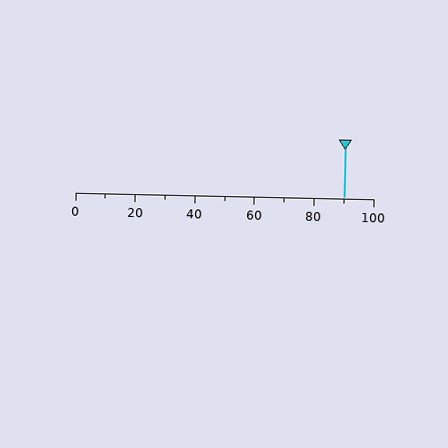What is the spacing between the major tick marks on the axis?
The major ticks are spaced 20 apart.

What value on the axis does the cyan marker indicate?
The marker indicates approximately 90.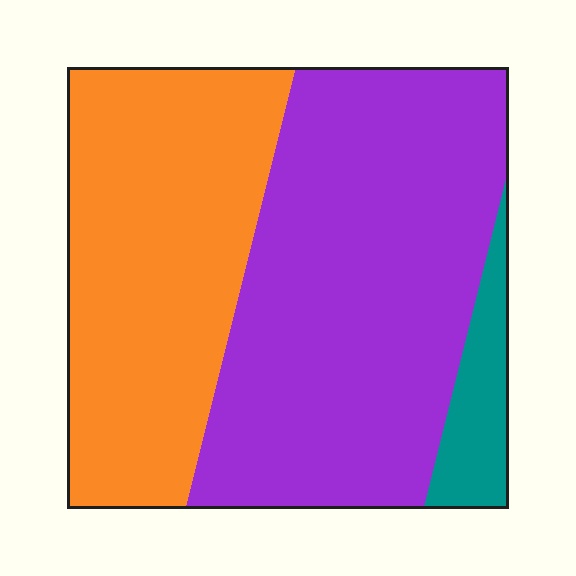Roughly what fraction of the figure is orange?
Orange takes up about two fifths (2/5) of the figure.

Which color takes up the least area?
Teal, at roughly 5%.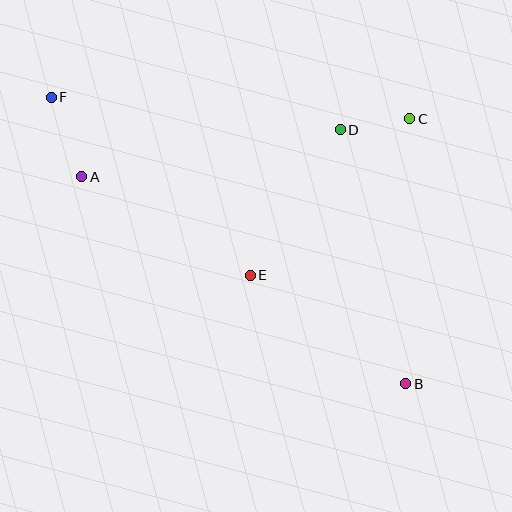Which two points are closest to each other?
Points C and D are closest to each other.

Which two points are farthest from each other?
Points B and F are farthest from each other.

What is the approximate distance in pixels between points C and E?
The distance between C and E is approximately 223 pixels.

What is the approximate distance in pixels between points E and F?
The distance between E and F is approximately 267 pixels.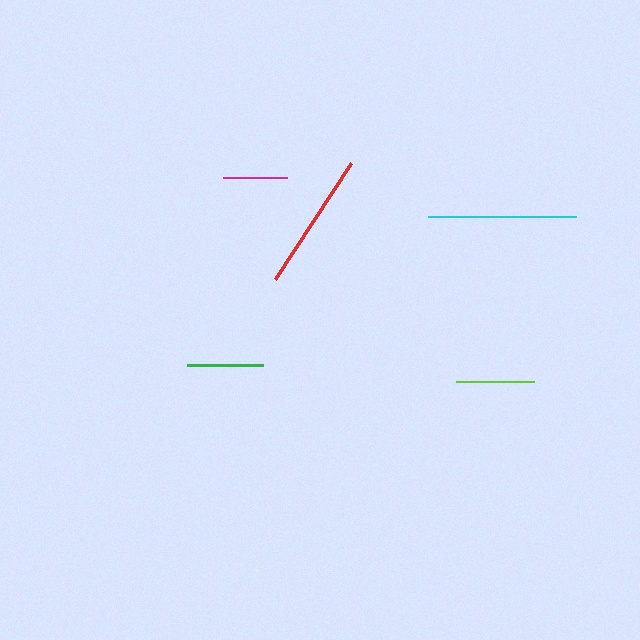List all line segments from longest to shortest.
From longest to shortest: cyan, red, lime, green, magenta.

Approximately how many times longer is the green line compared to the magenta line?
The green line is approximately 1.2 times the length of the magenta line.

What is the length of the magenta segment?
The magenta segment is approximately 64 pixels long.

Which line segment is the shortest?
The magenta line is the shortest at approximately 64 pixels.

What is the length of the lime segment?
The lime segment is approximately 78 pixels long.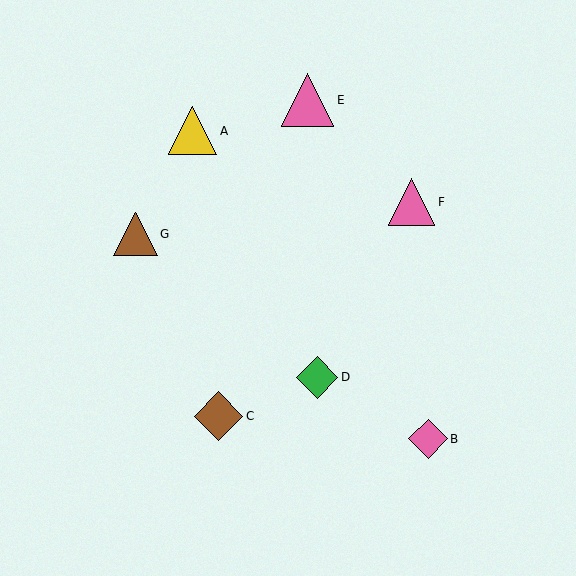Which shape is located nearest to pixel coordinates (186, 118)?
The yellow triangle (labeled A) at (193, 131) is nearest to that location.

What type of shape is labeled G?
Shape G is a brown triangle.